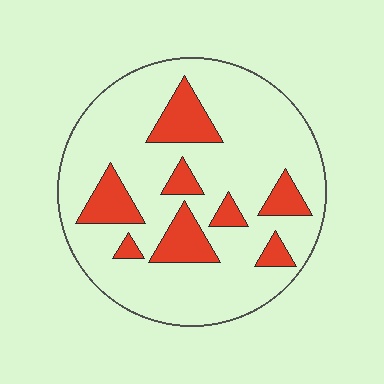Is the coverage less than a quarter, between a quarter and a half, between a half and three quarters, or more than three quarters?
Less than a quarter.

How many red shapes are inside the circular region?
8.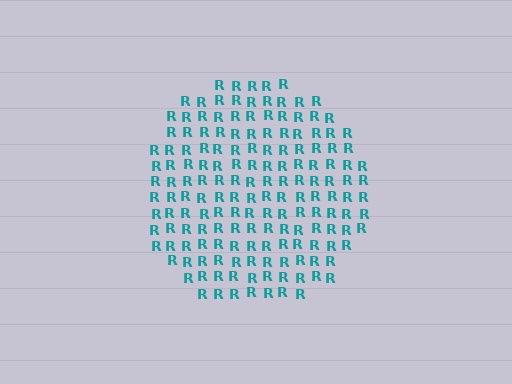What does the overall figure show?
The overall figure shows a circle.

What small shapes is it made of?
It is made of small letter R's.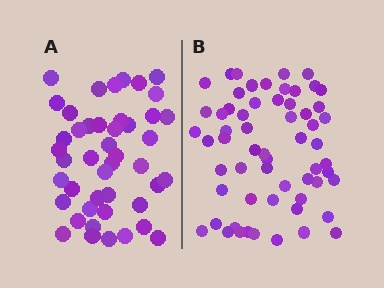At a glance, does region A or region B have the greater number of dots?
Region B (the right region) has more dots.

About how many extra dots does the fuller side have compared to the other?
Region B has approximately 15 more dots than region A.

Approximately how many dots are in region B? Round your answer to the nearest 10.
About 60 dots.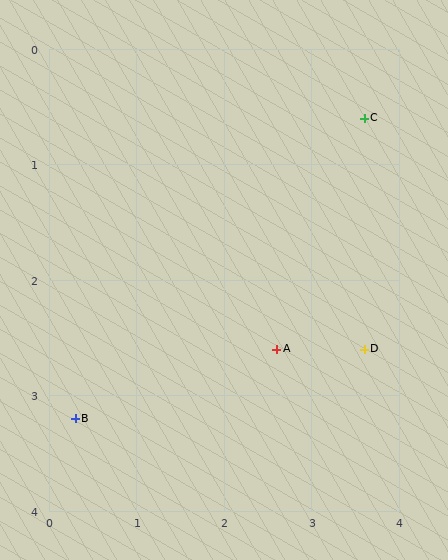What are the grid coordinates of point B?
Point B is at approximately (0.3, 3.2).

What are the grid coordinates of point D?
Point D is at approximately (3.6, 2.6).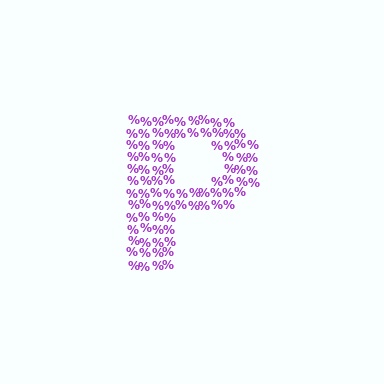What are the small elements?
The small elements are percent signs.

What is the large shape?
The large shape is the letter P.